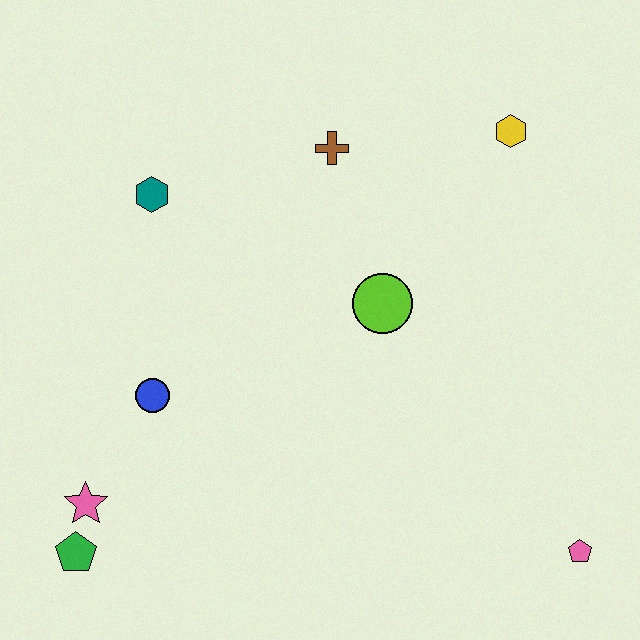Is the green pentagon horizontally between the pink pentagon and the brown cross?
No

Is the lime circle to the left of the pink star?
No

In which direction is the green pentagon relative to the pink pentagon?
The green pentagon is to the left of the pink pentagon.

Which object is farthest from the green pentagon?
The yellow hexagon is farthest from the green pentagon.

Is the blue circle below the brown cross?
Yes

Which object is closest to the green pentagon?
The pink star is closest to the green pentagon.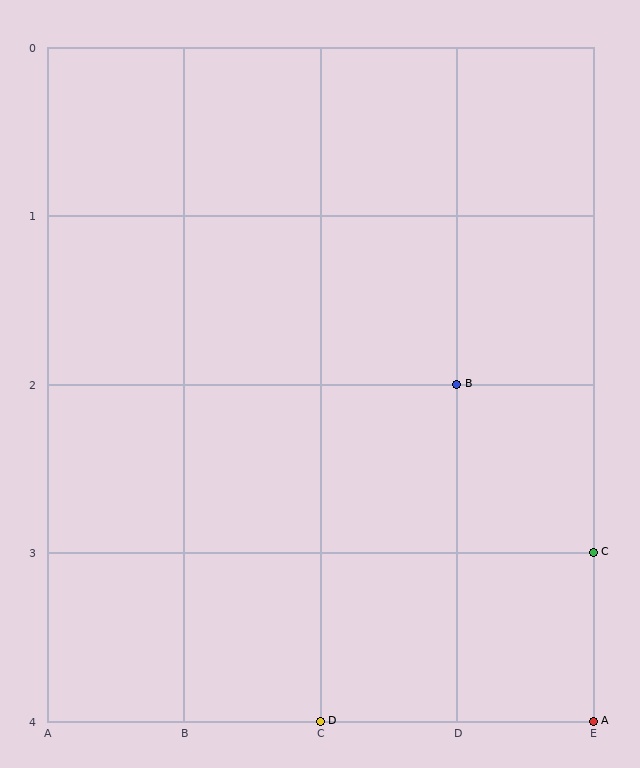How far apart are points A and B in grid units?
Points A and B are 1 column and 2 rows apart (about 2.2 grid units diagonally).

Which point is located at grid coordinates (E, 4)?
Point A is at (E, 4).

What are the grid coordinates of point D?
Point D is at grid coordinates (C, 4).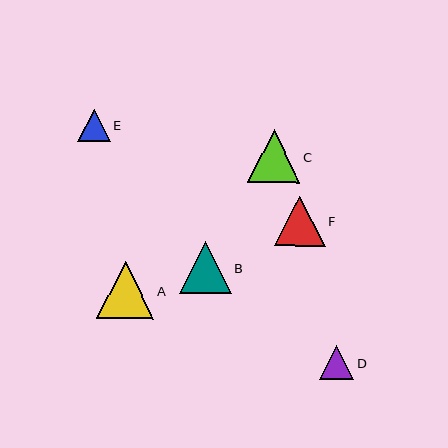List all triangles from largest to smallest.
From largest to smallest: A, C, B, F, D, E.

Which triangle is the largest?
Triangle A is the largest with a size of approximately 57 pixels.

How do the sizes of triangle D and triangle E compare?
Triangle D and triangle E are approximately the same size.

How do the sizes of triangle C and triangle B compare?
Triangle C and triangle B are approximately the same size.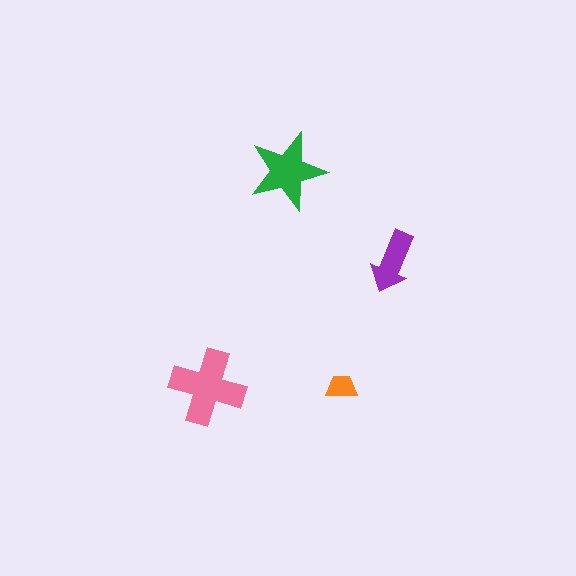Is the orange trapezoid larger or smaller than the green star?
Smaller.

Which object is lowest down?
The pink cross is bottommost.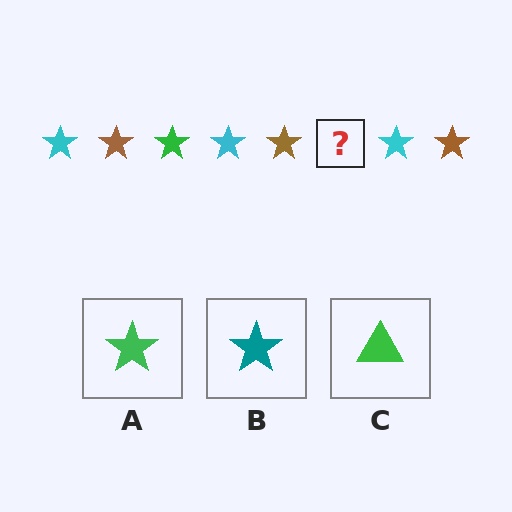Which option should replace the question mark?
Option A.